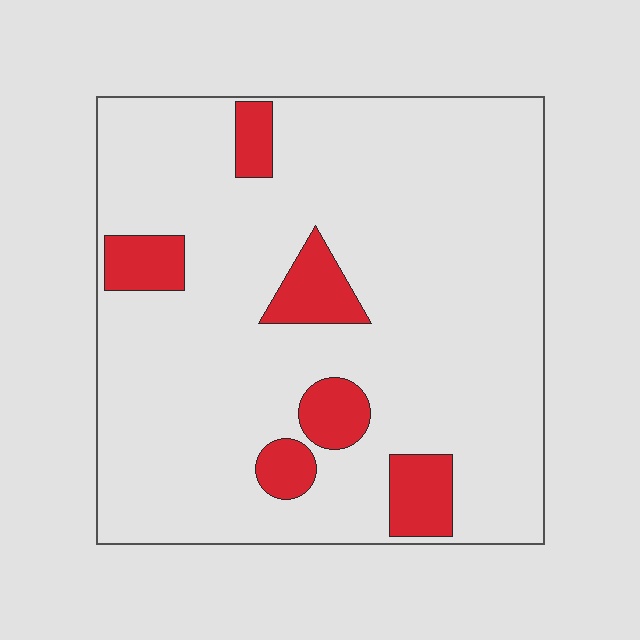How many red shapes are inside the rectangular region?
6.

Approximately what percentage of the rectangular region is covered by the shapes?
Approximately 15%.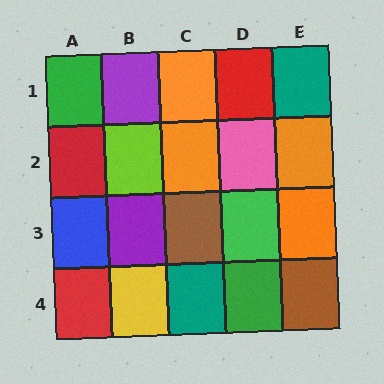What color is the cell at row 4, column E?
Brown.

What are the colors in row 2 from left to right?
Red, lime, orange, pink, orange.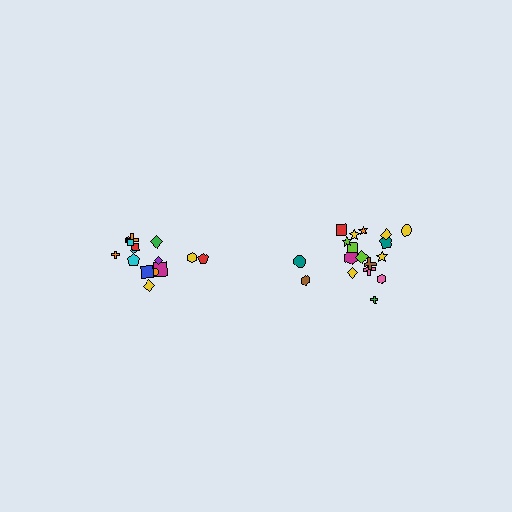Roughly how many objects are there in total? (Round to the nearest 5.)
Roughly 35 objects in total.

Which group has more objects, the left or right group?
The right group.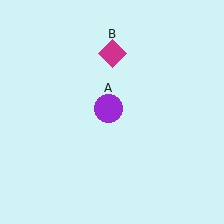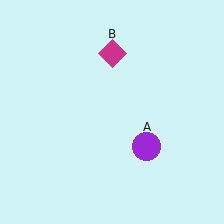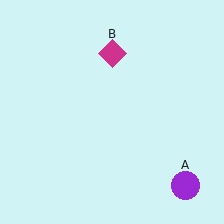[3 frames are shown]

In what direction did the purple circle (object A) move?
The purple circle (object A) moved down and to the right.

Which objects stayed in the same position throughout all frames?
Magenta diamond (object B) remained stationary.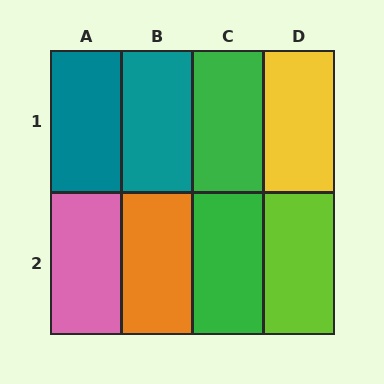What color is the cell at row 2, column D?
Lime.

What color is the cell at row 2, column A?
Pink.